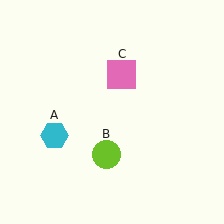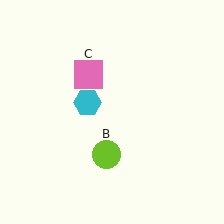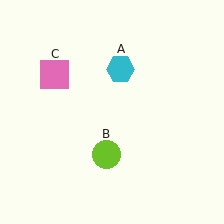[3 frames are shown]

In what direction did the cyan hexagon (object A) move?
The cyan hexagon (object A) moved up and to the right.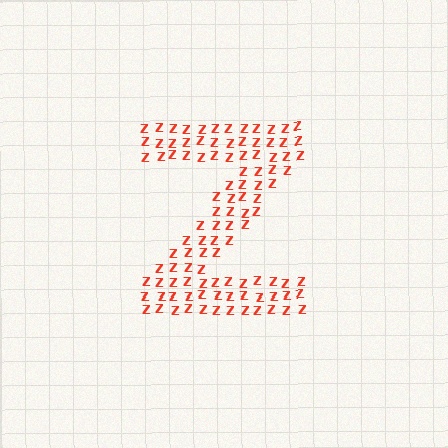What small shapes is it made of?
It is made of small letter Z's.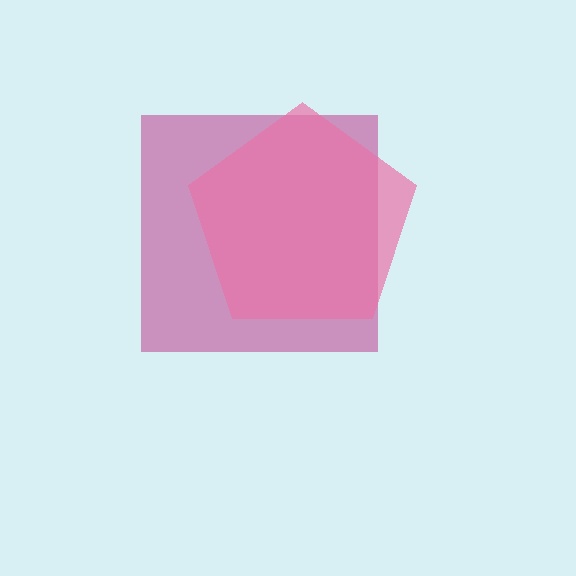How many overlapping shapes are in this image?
There are 2 overlapping shapes in the image.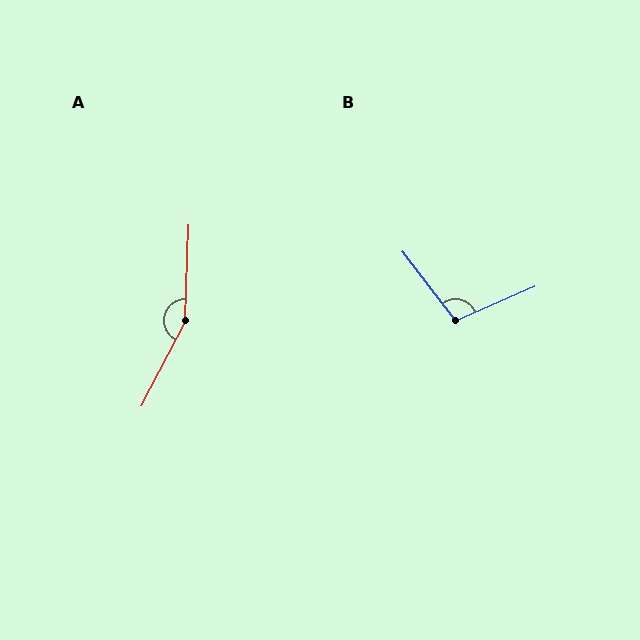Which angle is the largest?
A, at approximately 155 degrees.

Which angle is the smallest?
B, at approximately 104 degrees.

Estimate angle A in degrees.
Approximately 155 degrees.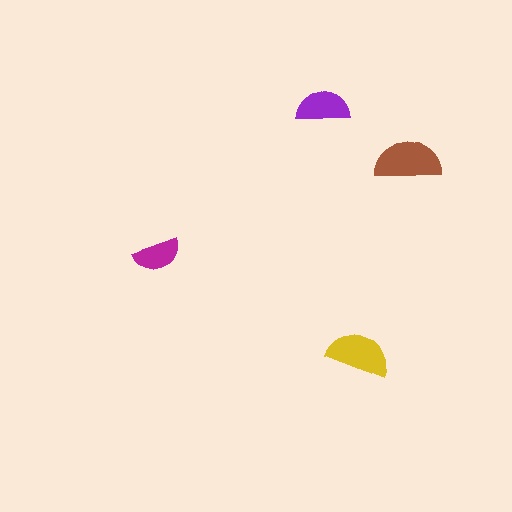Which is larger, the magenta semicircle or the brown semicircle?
The brown one.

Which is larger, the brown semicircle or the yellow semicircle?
The brown one.